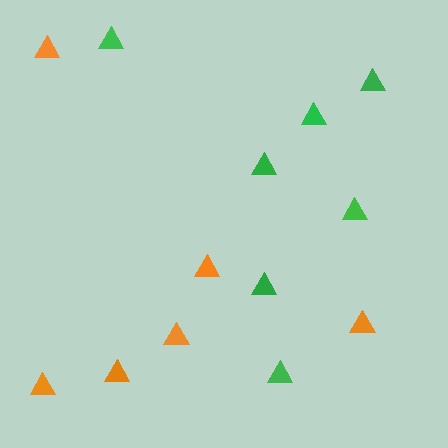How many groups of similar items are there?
There are 2 groups: one group of orange triangles (6) and one group of green triangles (7).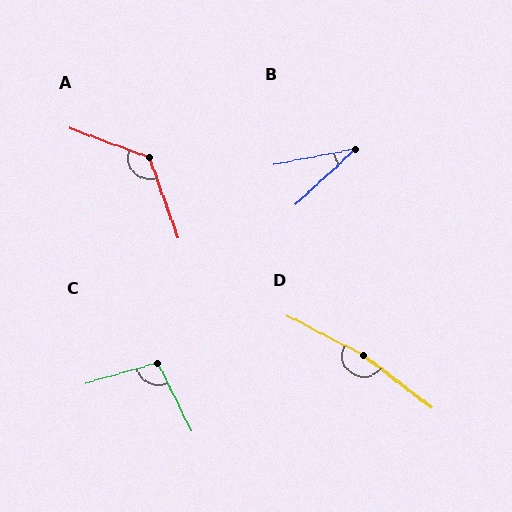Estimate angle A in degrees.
Approximately 130 degrees.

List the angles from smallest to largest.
B (32°), C (101°), A (130°), D (170°).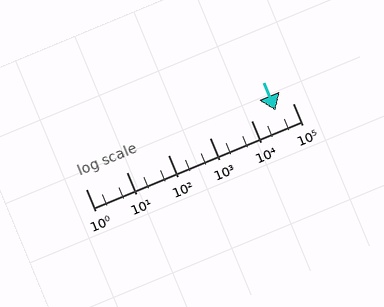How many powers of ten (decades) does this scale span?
The scale spans 5 decades, from 1 to 100000.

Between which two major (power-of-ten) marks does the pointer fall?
The pointer is between 10000 and 100000.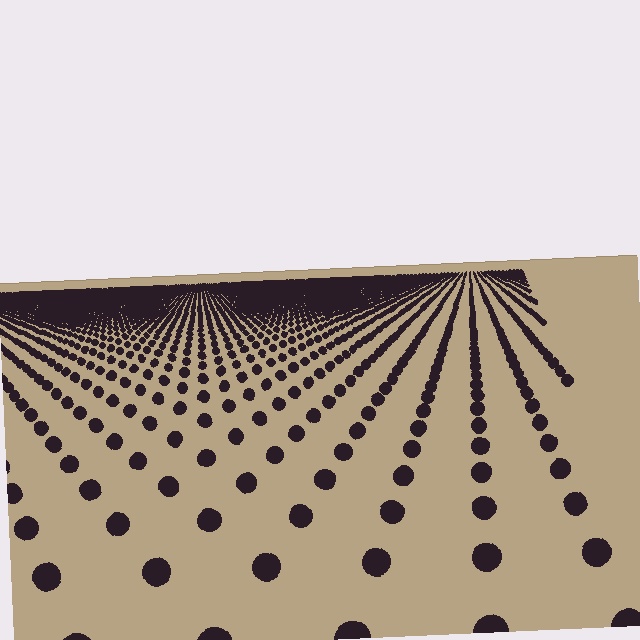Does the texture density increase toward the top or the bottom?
Density increases toward the top.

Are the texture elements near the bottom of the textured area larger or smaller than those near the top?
Larger. Near the bottom, elements are closer to the viewer and appear at a bigger on-screen size.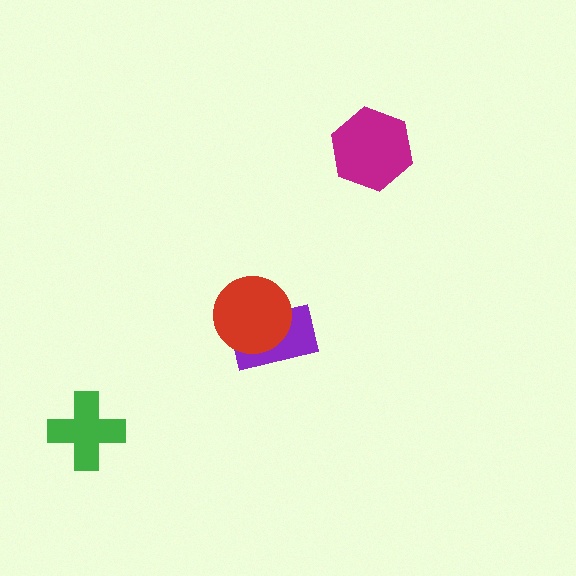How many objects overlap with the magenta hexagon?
0 objects overlap with the magenta hexagon.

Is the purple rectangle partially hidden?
Yes, it is partially covered by another shape.